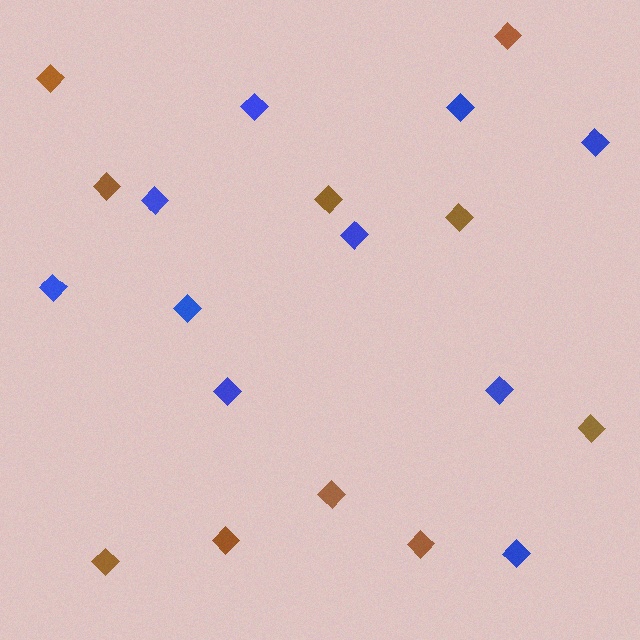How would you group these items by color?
There are 2 groups: one group of blue diamonds (10) and one group of brown diamonds (10).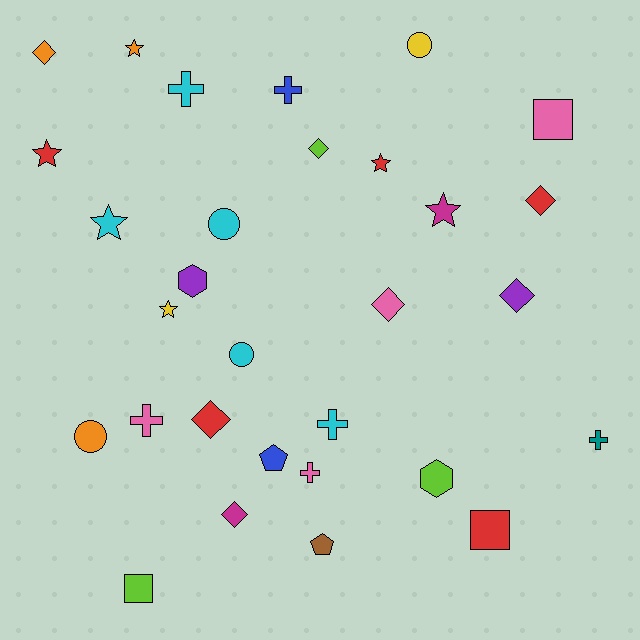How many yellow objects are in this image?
There are 2 yellow objects.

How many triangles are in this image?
There are no triangles.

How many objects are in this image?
There are 30 objects.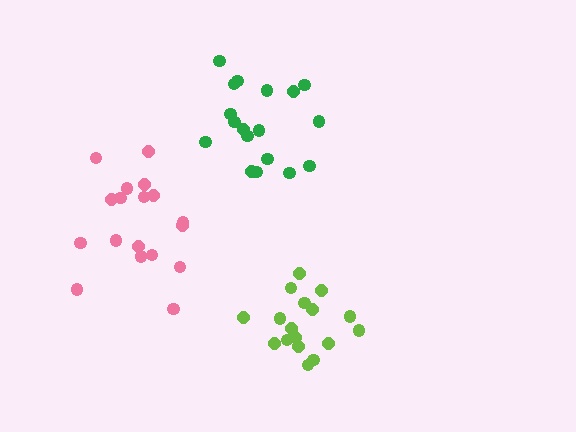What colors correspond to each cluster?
The clusters are colored: green, pink, lime.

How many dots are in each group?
Group 1: 18 dots, Group 2: 18 dots, Group 3: 17 dots (53 total).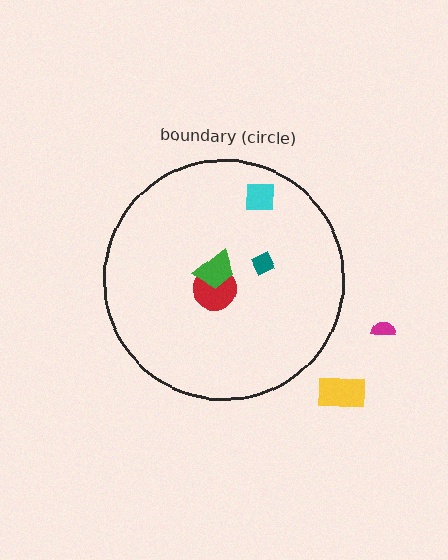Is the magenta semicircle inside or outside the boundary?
Outside.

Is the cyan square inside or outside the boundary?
Inside.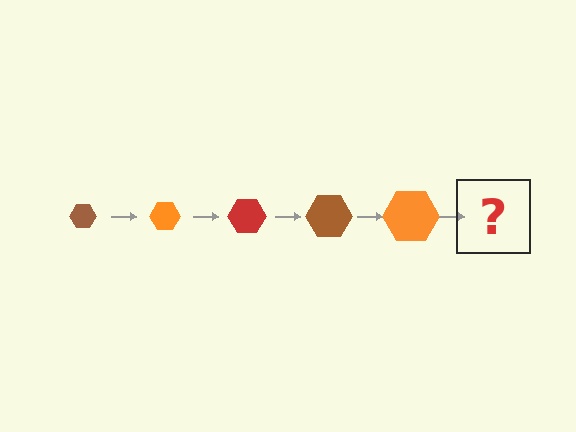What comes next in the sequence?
The next element should be a red hexagon, larger than the previous one.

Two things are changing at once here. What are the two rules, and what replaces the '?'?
The two rules are that the hexagon grows larger each step and the color cycles through brown, orange, and red. The '?' should be a red hexagon, larger than the previous one.